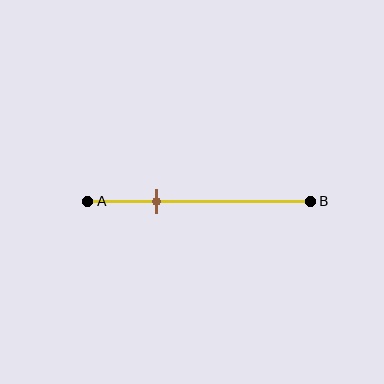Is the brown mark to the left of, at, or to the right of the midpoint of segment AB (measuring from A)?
The brown mark is to the left of the midpoint of segment AB.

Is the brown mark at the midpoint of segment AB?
No, the mark is at about 30% from A, not at the 50% midpoint.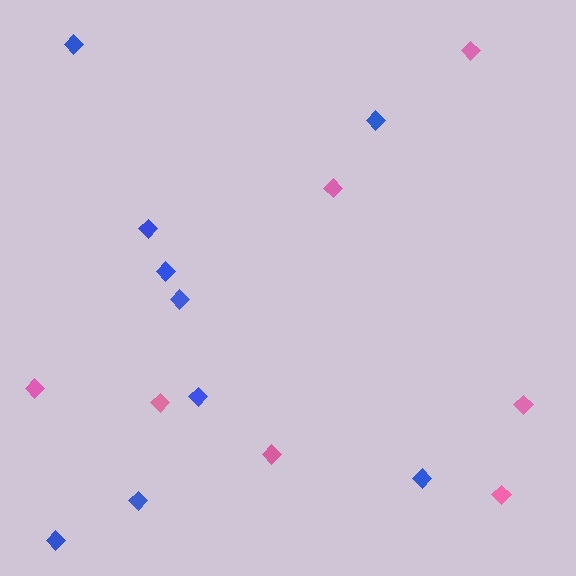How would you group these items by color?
There are 2 groups: one group of blue diamonds (9) and one group of pink diamonds (7).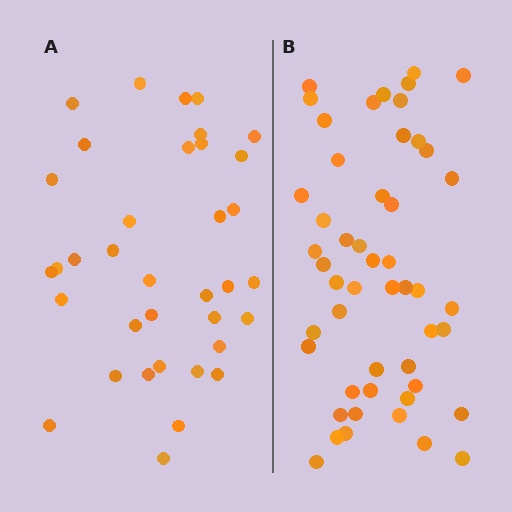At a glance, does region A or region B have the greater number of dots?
Region B (the right region) has more dots.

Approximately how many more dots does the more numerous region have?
Region B has approximately 15 more dots than region A.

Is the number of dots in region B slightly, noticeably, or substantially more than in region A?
Region B has noticeably more, but not dramatically so. The ratio is roughly 1.4 to 1.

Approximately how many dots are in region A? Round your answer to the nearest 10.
About 40 dots. (The exact count is 36, which rounds to 40.)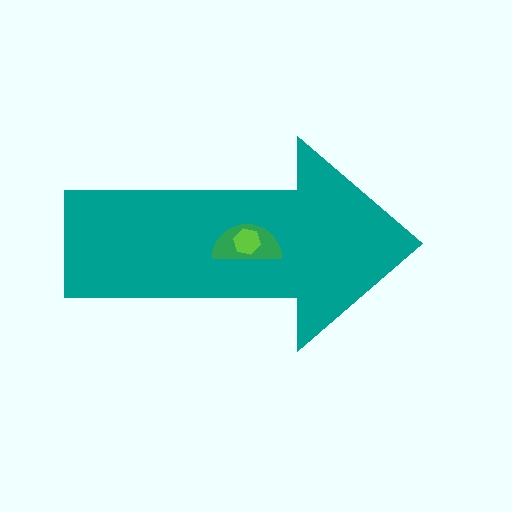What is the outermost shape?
The teal arrow.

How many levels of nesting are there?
3.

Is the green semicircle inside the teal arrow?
Yes.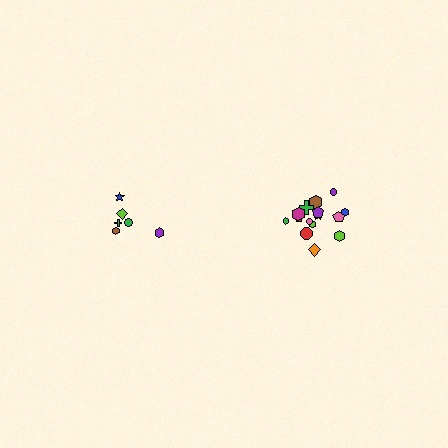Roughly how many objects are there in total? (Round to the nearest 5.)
Roughly 20 objects in total.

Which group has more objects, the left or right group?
The right group.